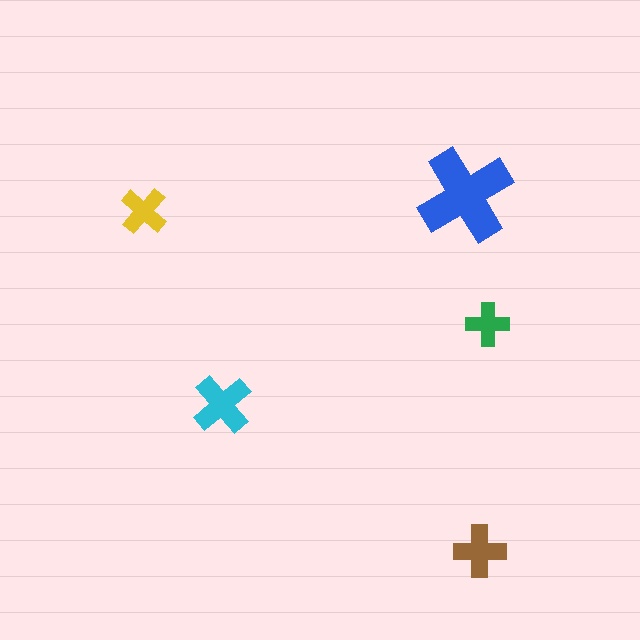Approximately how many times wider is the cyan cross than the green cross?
About 1.5 times wider.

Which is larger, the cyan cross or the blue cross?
The blue one.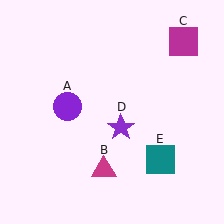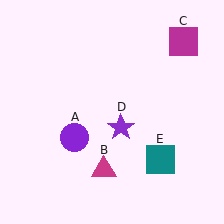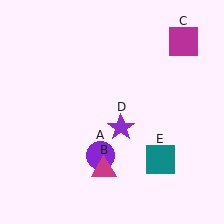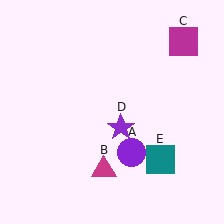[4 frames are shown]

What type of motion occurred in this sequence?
The purple circle (object A) rotated counterclockwise around the center of the scene.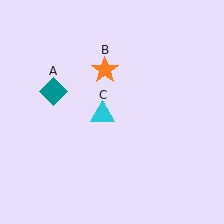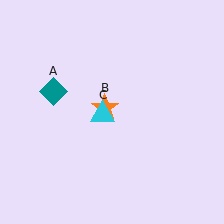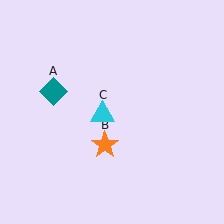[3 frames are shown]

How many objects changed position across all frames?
1 object changed position: orange star (object B).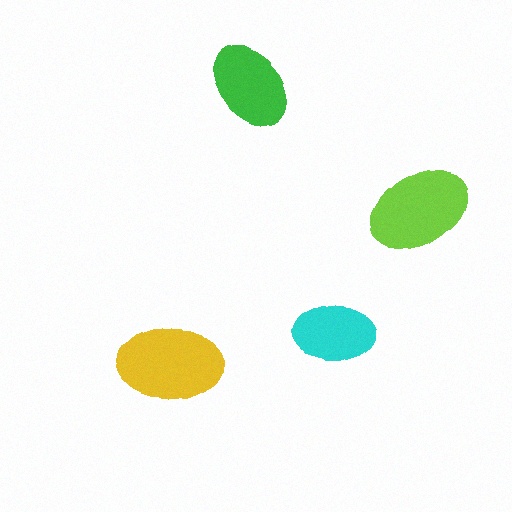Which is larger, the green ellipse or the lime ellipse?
The lime one.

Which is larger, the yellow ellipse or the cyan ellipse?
The yellow one.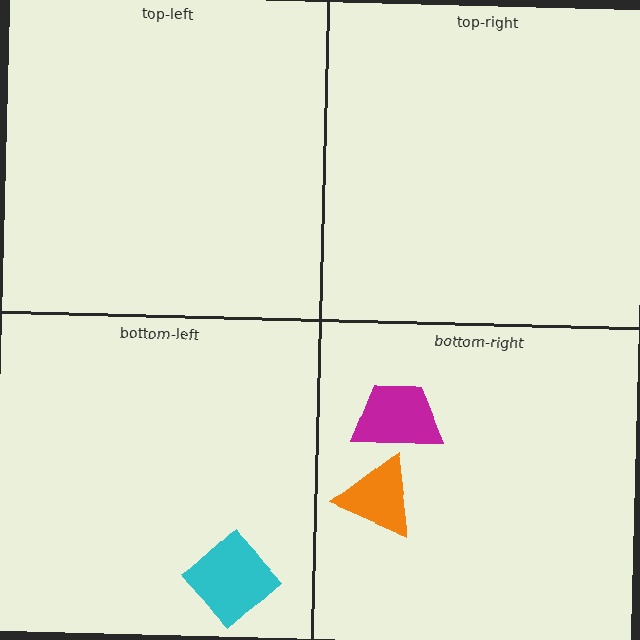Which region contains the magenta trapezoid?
The bottom-right region.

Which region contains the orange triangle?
The bottom-right region.